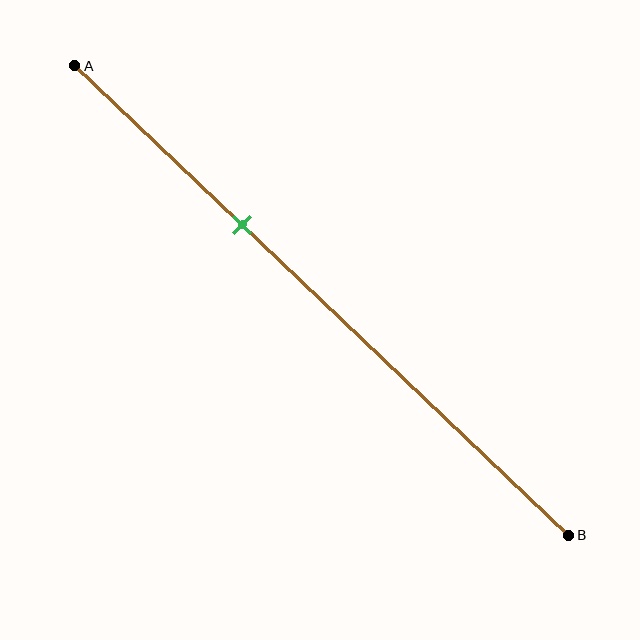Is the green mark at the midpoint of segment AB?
No, the mark is at about 35% from A, not at the 50% midpoint.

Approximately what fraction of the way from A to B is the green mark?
The green mark is approximately 35% of the way from A to B.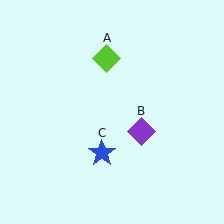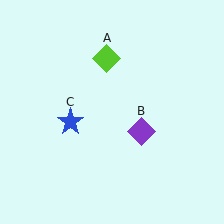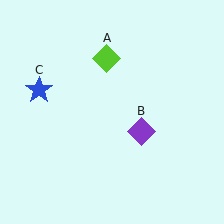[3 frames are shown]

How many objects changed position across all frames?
1 object changed position: blue star (object C).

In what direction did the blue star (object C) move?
The blue star (object C) moved up and to the left.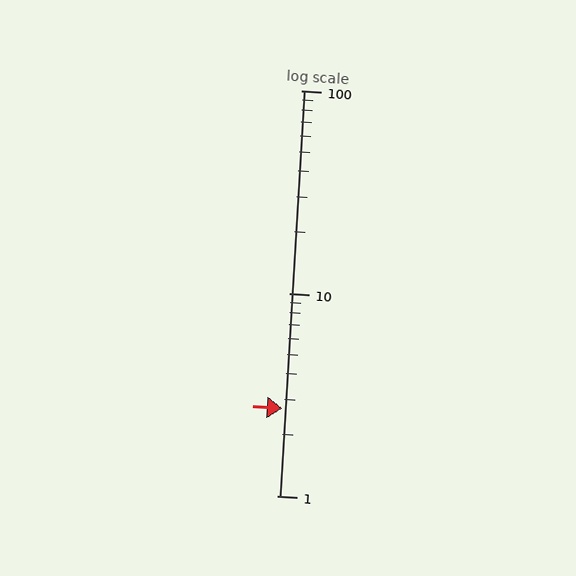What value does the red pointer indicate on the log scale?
The pointer indicates approximately 2.7.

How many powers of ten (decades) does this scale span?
The scale spans 2 decades, from 1 to 100.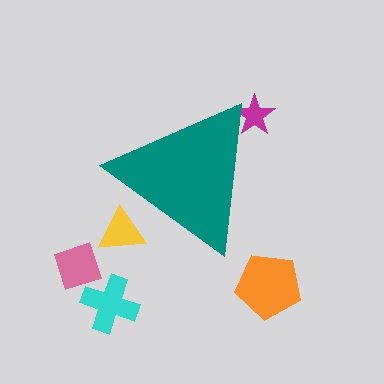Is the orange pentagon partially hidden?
No, the orange pentagon is fully visible.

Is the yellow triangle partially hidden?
Yes, the yellow triangle is partially hidden behind the teal triangle.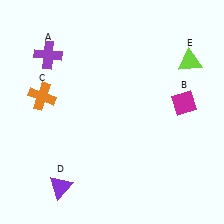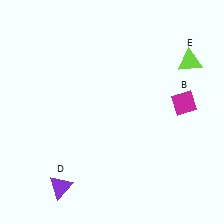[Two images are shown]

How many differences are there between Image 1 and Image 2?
There are 2 differences between the two images.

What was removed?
The orange cross (C), the purple cross (A) were removed in Image 2.